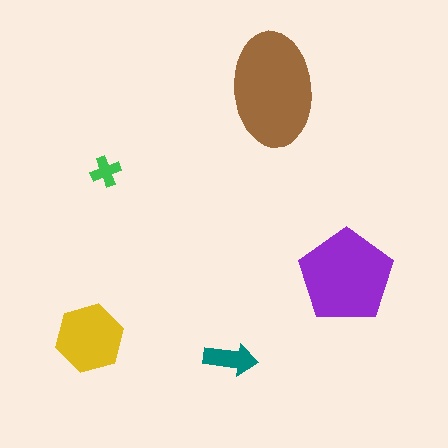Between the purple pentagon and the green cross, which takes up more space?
The purple pentagon.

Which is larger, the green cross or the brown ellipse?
The brown ellipse.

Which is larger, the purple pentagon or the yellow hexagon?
The purple pentagon.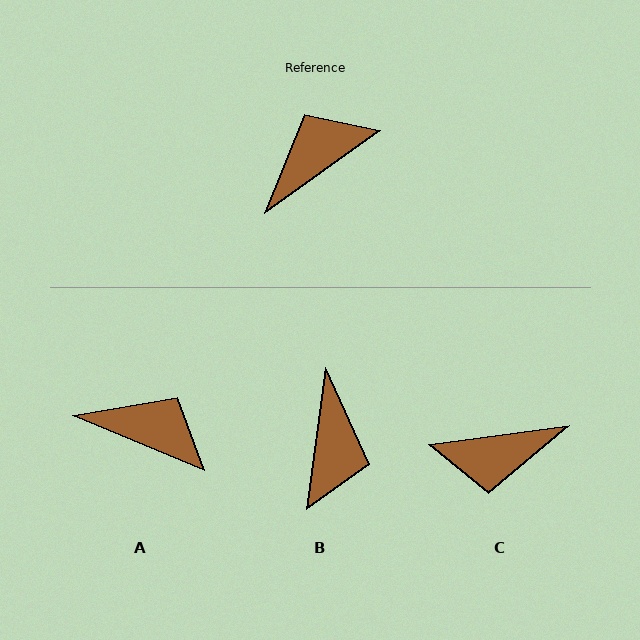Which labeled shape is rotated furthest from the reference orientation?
C, about 152 degrees away.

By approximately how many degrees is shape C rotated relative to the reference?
Approximately 152 degrees counter-clockwise.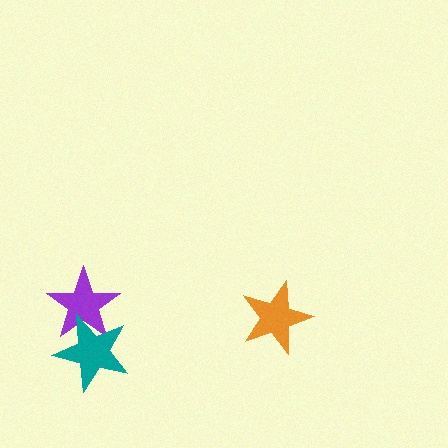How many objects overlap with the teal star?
1 object overlaps with the teal star.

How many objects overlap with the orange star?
0 objects overlap with the orange star.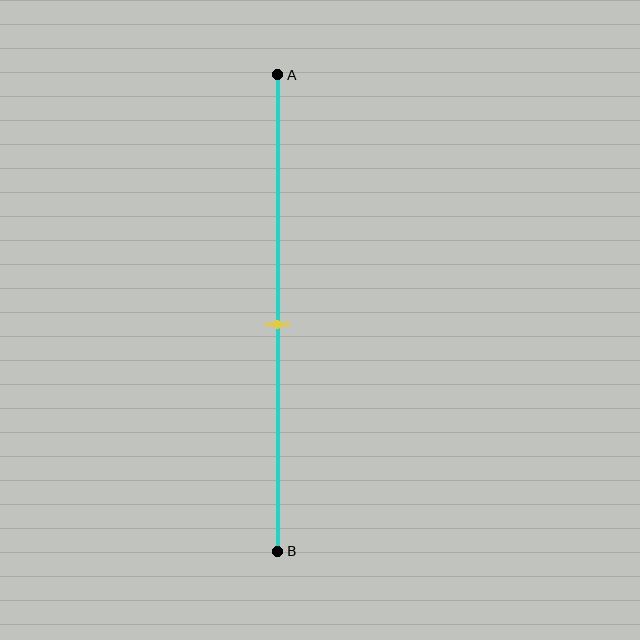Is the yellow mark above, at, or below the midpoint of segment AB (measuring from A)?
The yellow mark is approximately at the midpoint of segment AB.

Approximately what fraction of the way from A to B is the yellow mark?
The yellow mark is approximately 50% of the way from A to B.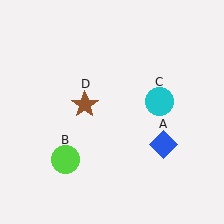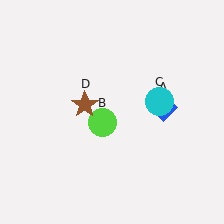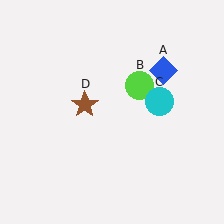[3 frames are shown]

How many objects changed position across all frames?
2 objects changed position: blue diamond (object A), lime circle (object B).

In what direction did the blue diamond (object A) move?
The blue diamond (object A) moved up.